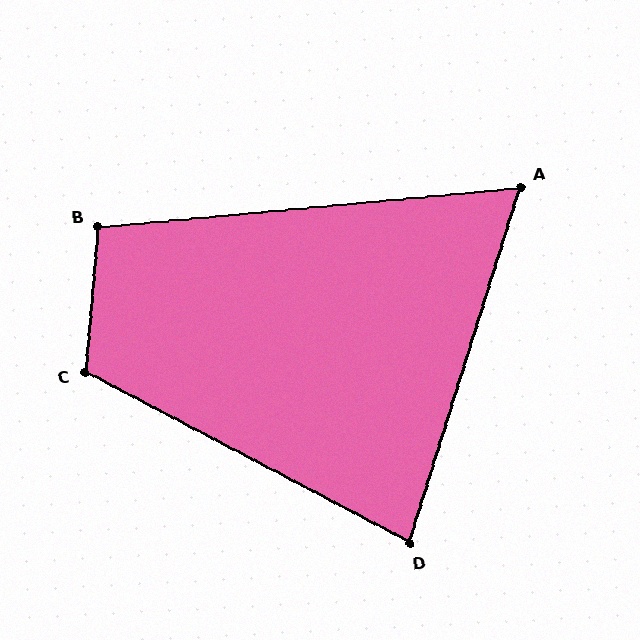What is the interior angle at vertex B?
Approximately 100 degrees (obtuse).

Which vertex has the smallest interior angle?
A, at approximately 67 degrees.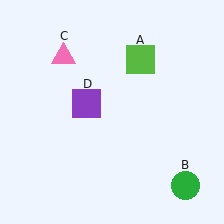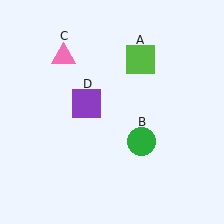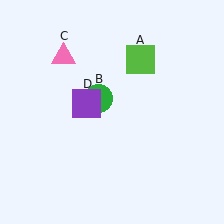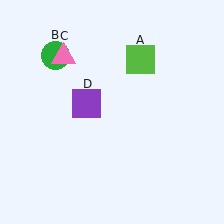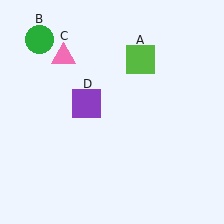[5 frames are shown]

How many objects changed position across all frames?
1 object changed position: green circle (object B).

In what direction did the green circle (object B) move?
The green circle (object B) moved up and to the left.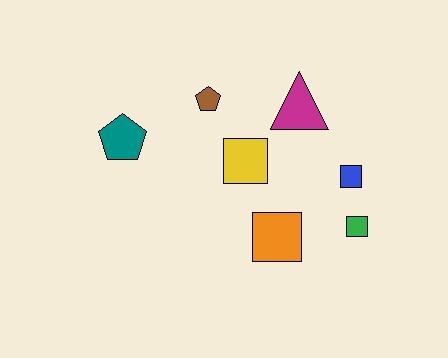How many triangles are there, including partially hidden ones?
There is 1 triangle.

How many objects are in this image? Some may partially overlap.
There are 7 objects.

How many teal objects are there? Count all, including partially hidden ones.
There is 1 teal object.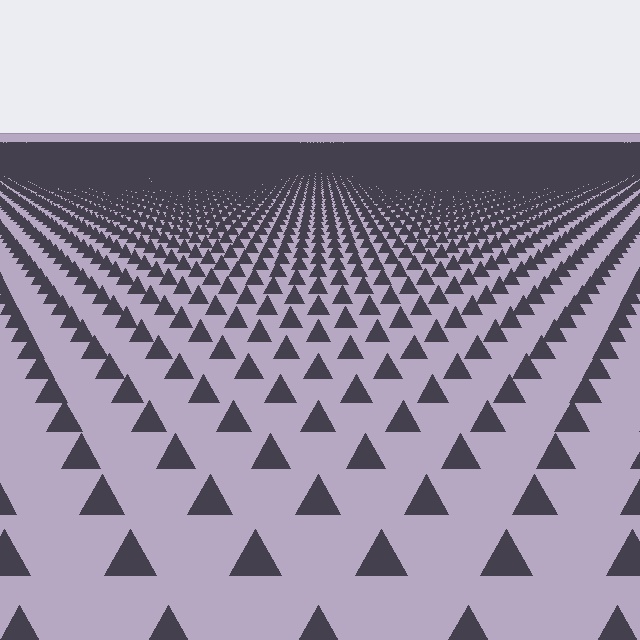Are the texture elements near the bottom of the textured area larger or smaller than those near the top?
Larger. Near the bottom, elements are closer to the viewer and appear at a bigger on-screen size.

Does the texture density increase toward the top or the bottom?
Density increases toward the top.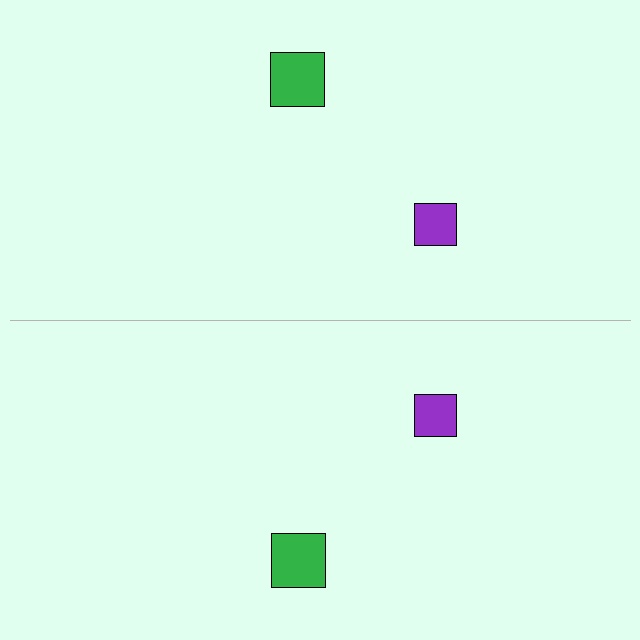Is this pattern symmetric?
Yes, this pattern has bilateral (reflection) symmetry.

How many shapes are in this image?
There are 4 shapes in this image.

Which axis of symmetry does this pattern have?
The pattern has a horizontal axis of symmetry running through the center of the image.